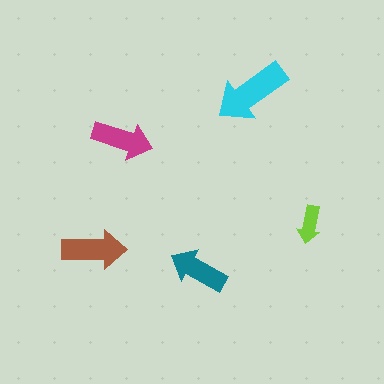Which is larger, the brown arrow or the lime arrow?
The brown one.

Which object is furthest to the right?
The lime arrow is rightmost.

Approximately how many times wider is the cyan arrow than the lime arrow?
About 2 times wider.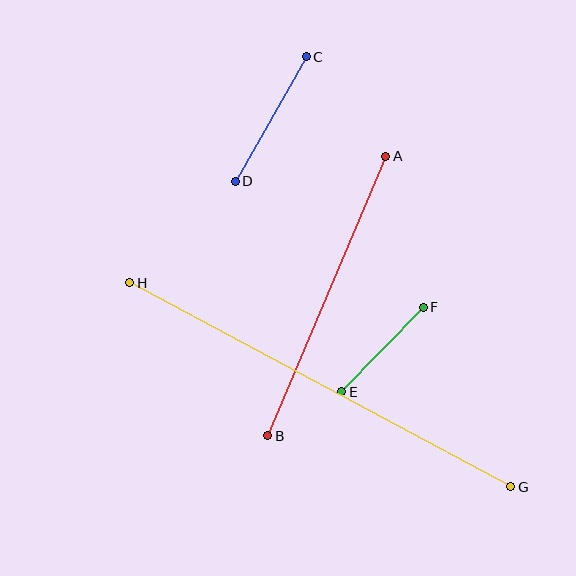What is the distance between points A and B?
The distance is approximately 304 pixels.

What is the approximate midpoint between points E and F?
The midpoint is at approximately (382, 350) pixels.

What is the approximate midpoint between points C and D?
The midpoint is at approximately (271, 119) pixels.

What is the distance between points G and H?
The distance is approximately 432 pixels.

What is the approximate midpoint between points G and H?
The midpoint is at approximately (320, 385) pixels.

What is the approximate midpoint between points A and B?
The midpoint is at approximately (327, 296) pixels.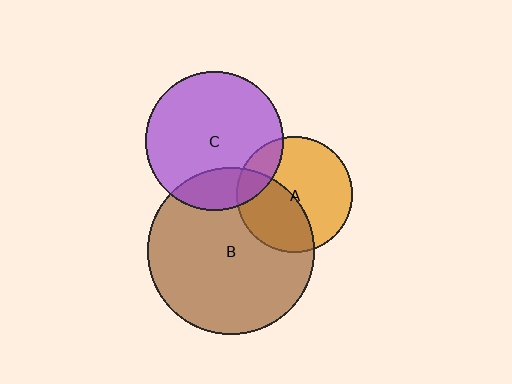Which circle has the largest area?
Circle B (brown).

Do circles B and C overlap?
Yes.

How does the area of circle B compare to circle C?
Approximately 1.4 times.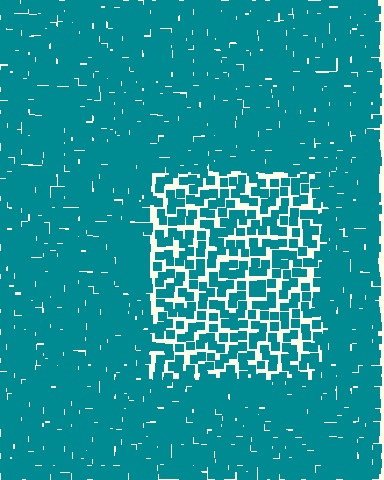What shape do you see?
I see a rectangle.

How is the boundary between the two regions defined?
The boundary is defined by a change in element density (approximately 2.1x ratio). All elements are the same color, size, and shape.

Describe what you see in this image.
The image contains small teal elements arranged at two different densities. A rectangle-shaped region is visible where the elements are less densely packed than the surrounding area.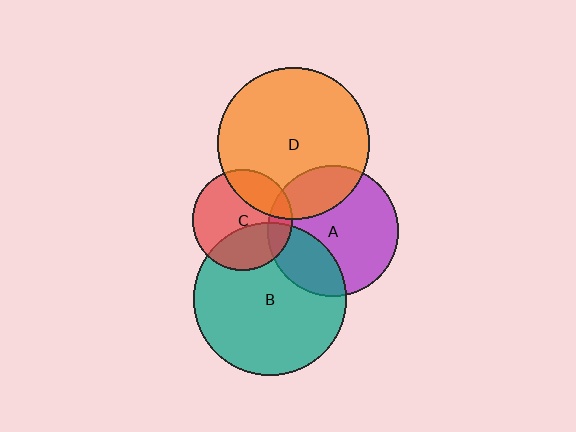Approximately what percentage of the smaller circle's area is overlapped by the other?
Approximately 25%.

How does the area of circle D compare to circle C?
Approximately 2.3 times.